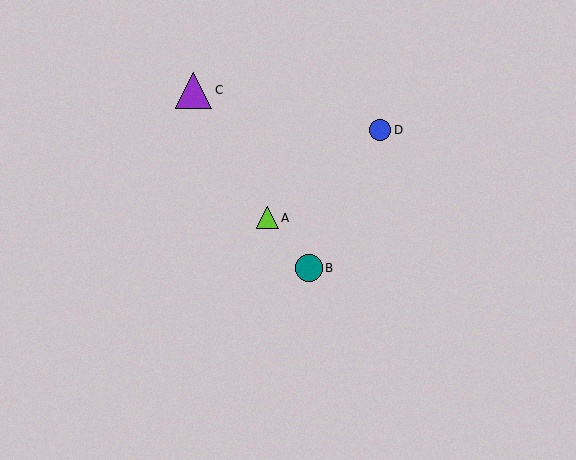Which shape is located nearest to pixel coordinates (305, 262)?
The teal circle (labeled B) at (309, 268) is nearest to that location.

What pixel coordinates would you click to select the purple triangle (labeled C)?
Click at (193, 90) to select the purple triangle C.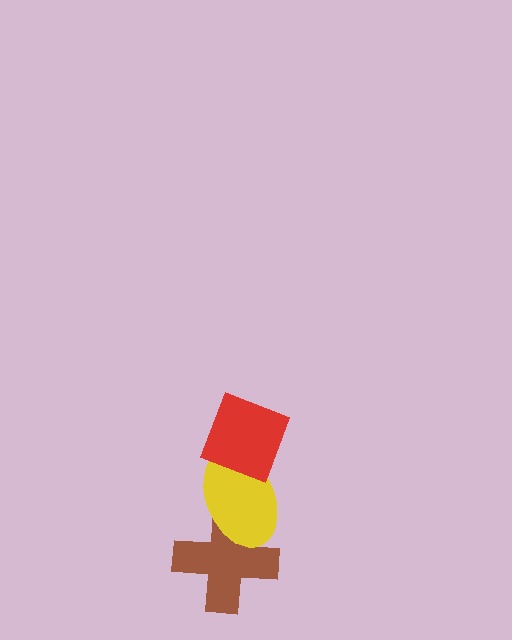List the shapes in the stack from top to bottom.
From top to bottom: the red diamond, the yellow ellipse, the brown cross.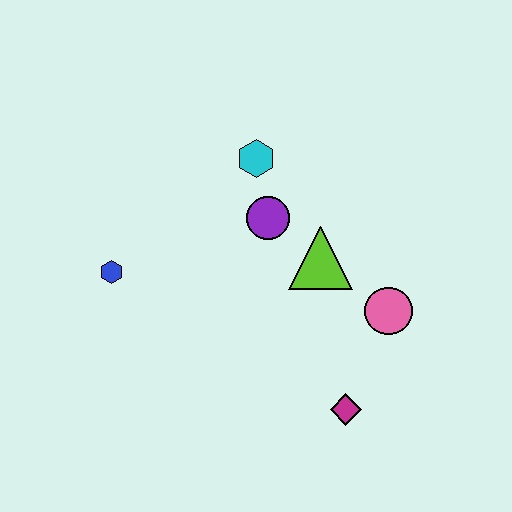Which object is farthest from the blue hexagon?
The pink circle is farthest from the blue hexagon.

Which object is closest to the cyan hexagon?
The purple circle is closest to the cyan hexagon.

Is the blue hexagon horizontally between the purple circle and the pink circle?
No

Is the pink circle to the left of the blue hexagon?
No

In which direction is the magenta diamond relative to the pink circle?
The magenta diamond is below the pink circle.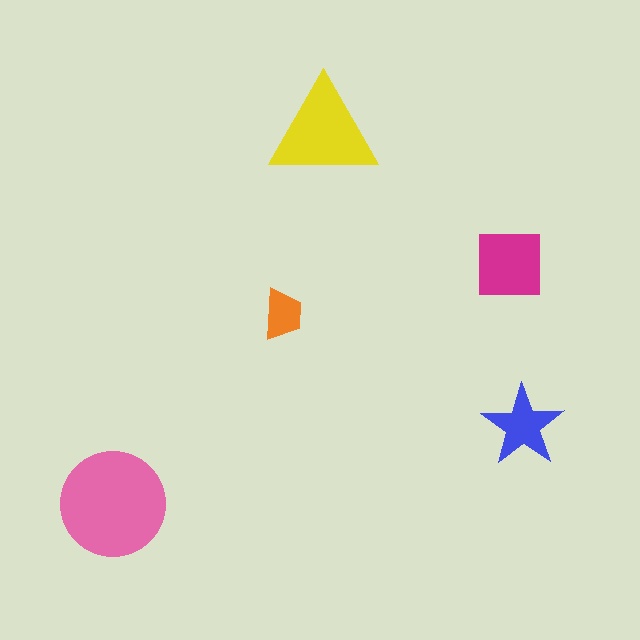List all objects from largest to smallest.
The pink circle, the yellow triangle, the magenta square, the blue star, the orange trapezoid.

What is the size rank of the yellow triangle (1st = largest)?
2nd.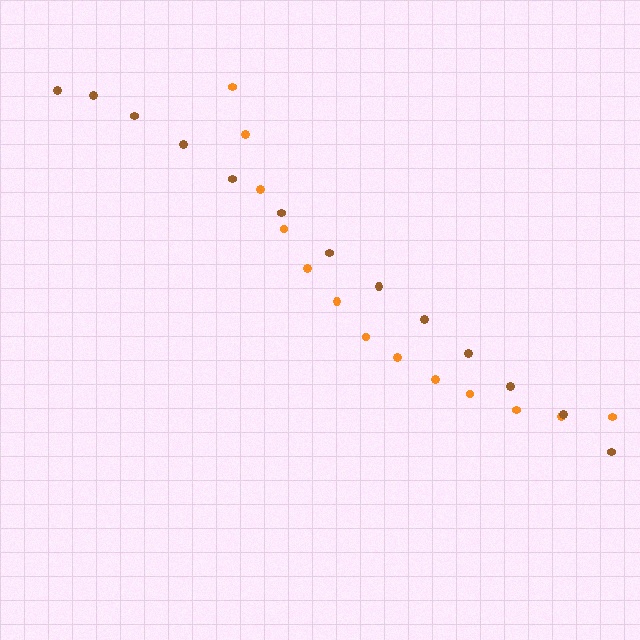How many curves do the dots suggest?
There are 2 distinct paths.